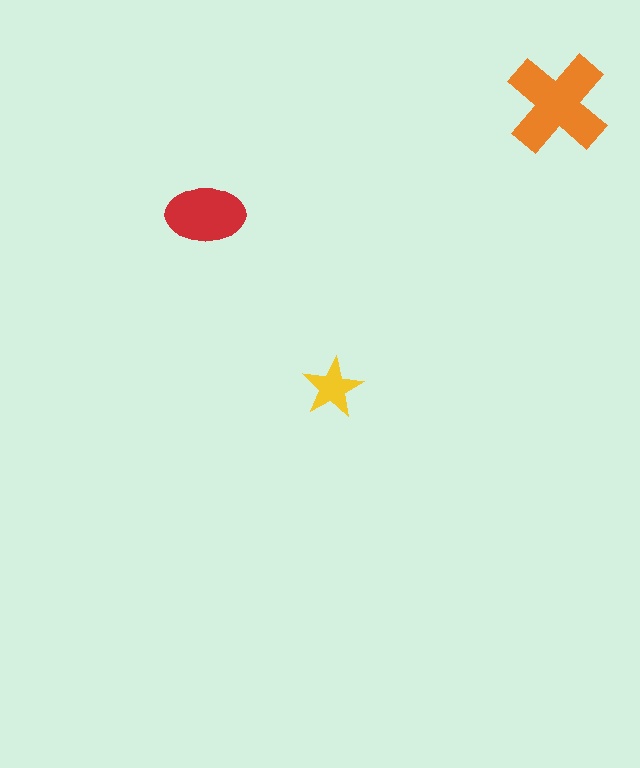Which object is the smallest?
The yellow star.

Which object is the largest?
The orange cross.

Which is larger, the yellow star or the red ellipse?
The red ellipse.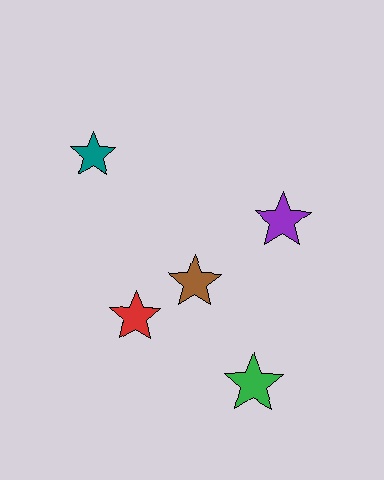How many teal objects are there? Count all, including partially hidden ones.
There is 1 teal object.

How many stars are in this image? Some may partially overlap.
There are 5 stars.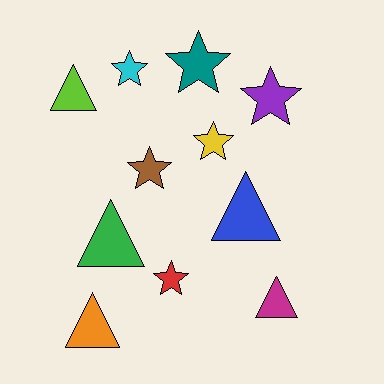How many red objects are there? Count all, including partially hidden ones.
There is 1 red object.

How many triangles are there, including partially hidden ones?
There are 5 triangles.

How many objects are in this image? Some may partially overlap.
There are 11 objects.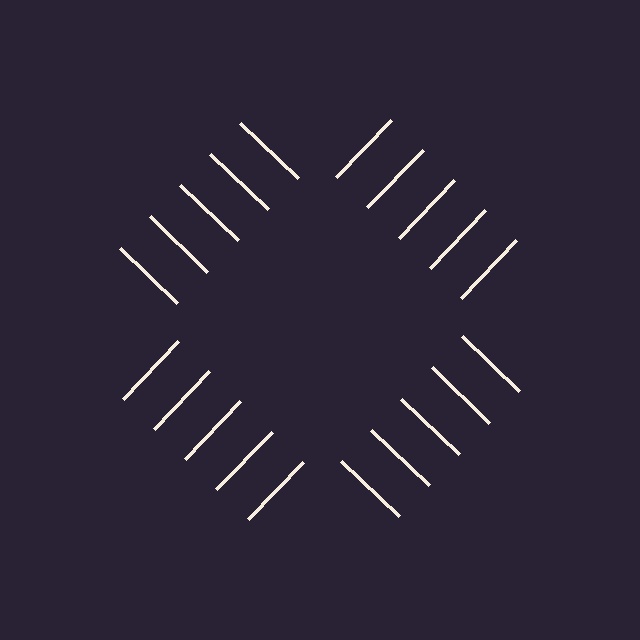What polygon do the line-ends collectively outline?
An illusory square — the line segments terminate on its edges but no continuous stroke is drawn.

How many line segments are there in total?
20 — 5 along each of the 4 edges.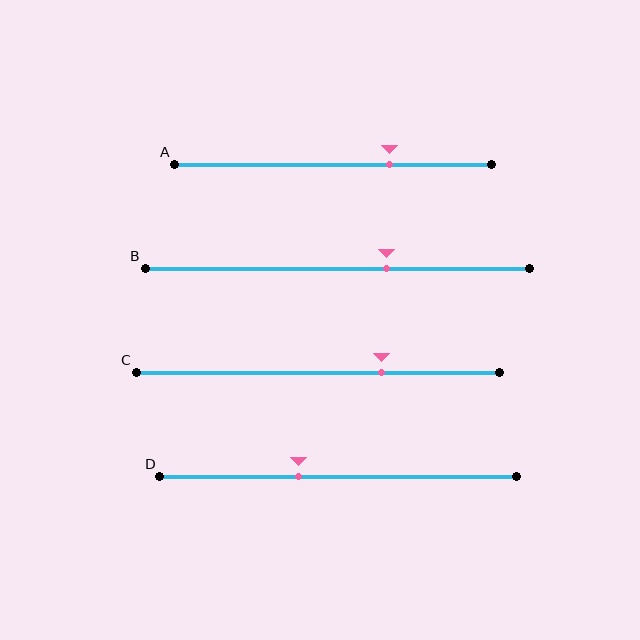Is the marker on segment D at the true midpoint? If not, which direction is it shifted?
No, the marker on segment D is shifted to the left by about 11% of the segment length.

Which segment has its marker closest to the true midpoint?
Segment D has its marker closest to the true midpoint.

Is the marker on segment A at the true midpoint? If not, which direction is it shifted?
No, the marker on segment A is shifted to the right by about 18% of the segment length.